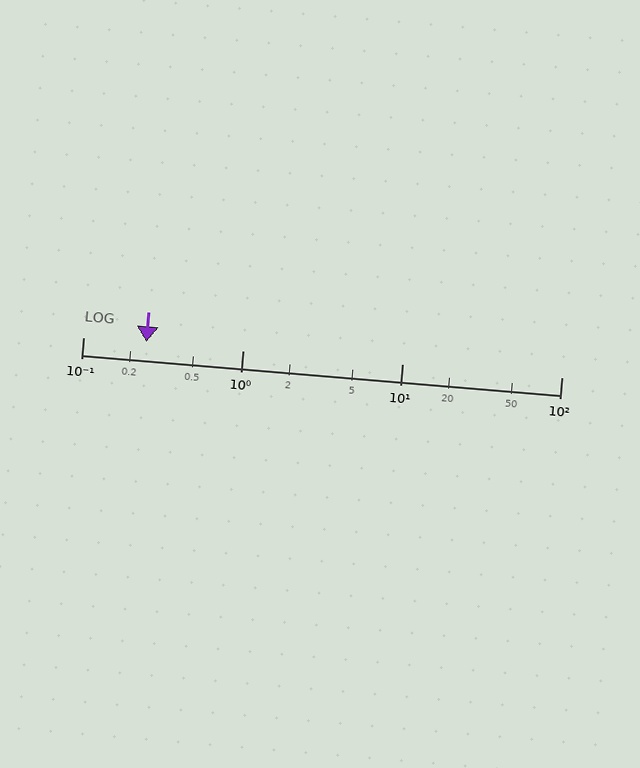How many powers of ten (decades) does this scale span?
The scale spans 3 decades, from 0.1 to 100.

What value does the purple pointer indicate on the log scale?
The pointer indicates approximately 0.25.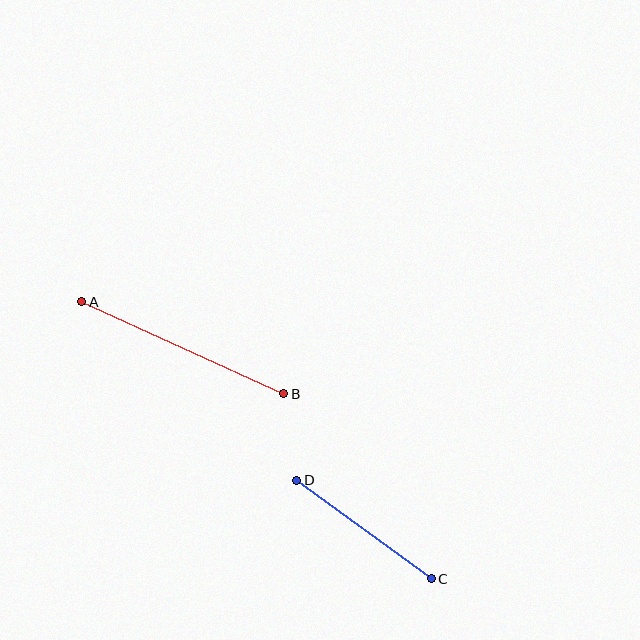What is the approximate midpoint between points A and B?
The midpoint is at approximately (183, 348) pixels.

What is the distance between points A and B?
The distance is approximately 222 pixels.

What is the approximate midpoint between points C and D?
The midpoint is at approximately (364, 529) pixels.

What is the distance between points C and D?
The distance is approximately 167 pixels.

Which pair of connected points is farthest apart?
Points A and B are farthest apart.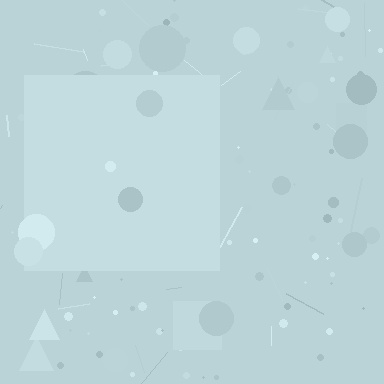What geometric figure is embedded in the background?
A square is embedded in the background.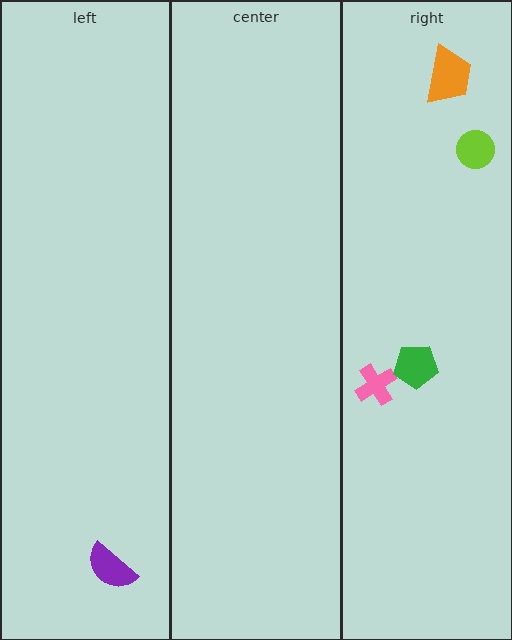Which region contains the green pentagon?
The right region.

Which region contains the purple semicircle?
The left region.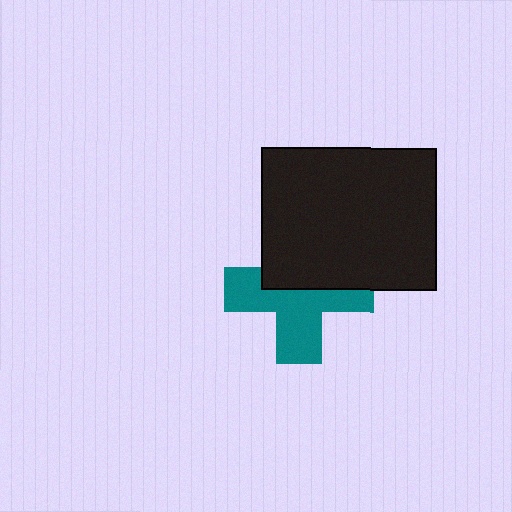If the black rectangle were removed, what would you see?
You would see the complete teal cross.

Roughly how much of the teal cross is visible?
About half of it is visible (roughly 57%).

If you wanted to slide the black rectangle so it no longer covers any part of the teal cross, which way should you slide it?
Slide it up — that is the most direct way to separate the two shapes.